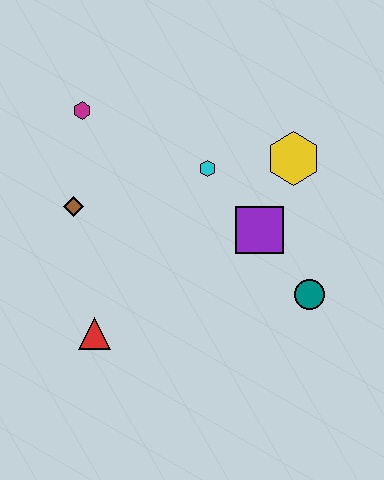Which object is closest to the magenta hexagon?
The brown diamond is closest to the magenta hexagon.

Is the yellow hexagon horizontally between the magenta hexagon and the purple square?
No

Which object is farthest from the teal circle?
The magenta hexagon is farthest from the teal circle.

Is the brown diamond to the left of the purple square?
Yes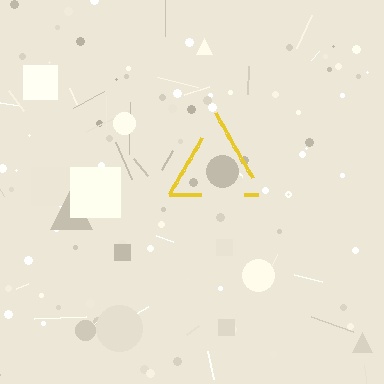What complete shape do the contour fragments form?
The contour fragments form a triangle.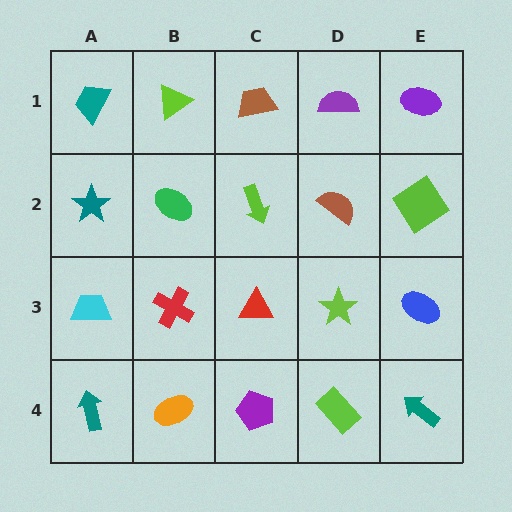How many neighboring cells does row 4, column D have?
3.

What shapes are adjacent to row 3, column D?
A brown semicircle (row 2, column D), a lime rectangle (row 4, column D), a red triangle (row 3, column C), a blue ellipse (row 3, column E).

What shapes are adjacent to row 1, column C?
A lime arrow (row 2, column C), a lime triangle (row 1, column B), a purple semicircle (row 1, column D).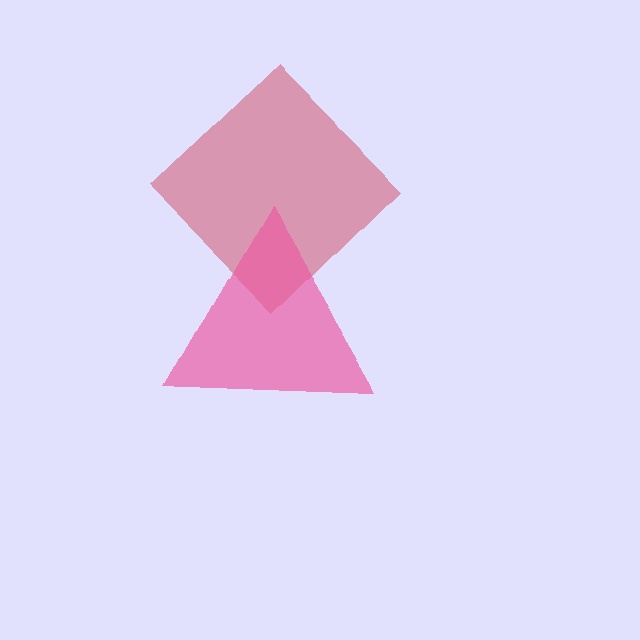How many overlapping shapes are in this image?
There are 2 overlapping shapes in the image.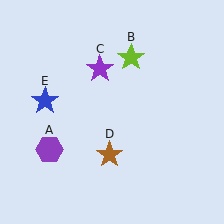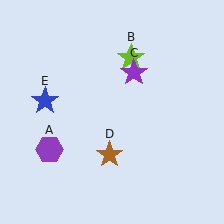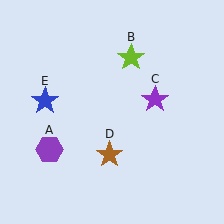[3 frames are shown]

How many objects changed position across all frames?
1 object changed position: purple star (object C).